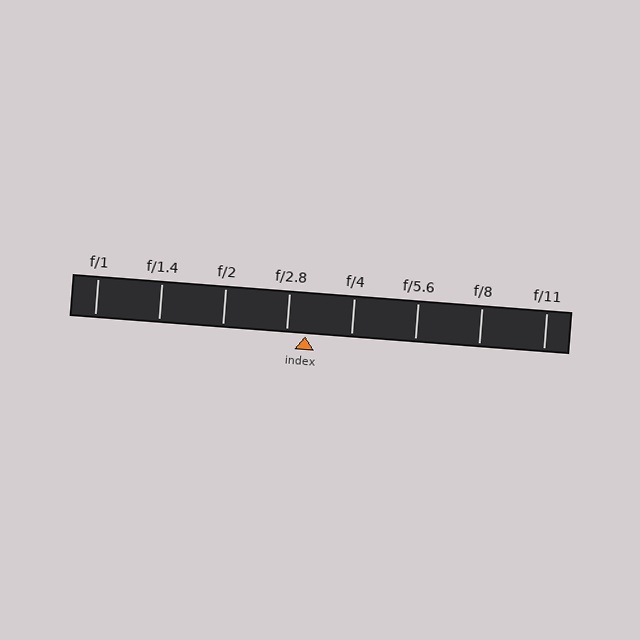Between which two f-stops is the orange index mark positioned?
The index mark is between f/2.8 and f/4.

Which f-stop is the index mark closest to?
The index mark is closest to f/2.8.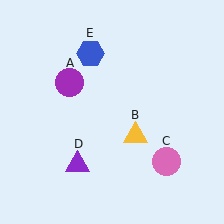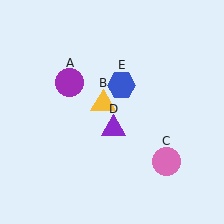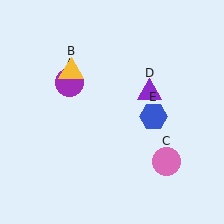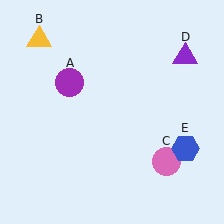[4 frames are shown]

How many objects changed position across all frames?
3 objects changed position: yellow triangle (object B), purple triangle (object D), blue hexagon (object E).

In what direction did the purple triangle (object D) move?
The purple triangle (object D) moved up and to the right.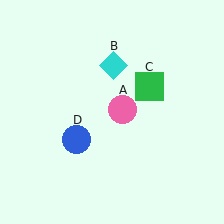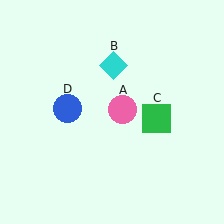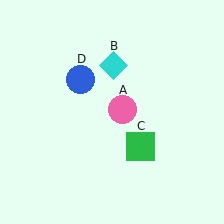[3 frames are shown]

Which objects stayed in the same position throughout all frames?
Pink circle (object A) and cyan diamond (object B) remained stationary.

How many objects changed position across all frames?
2 objects changed position: green square (object C), blue circle (object D).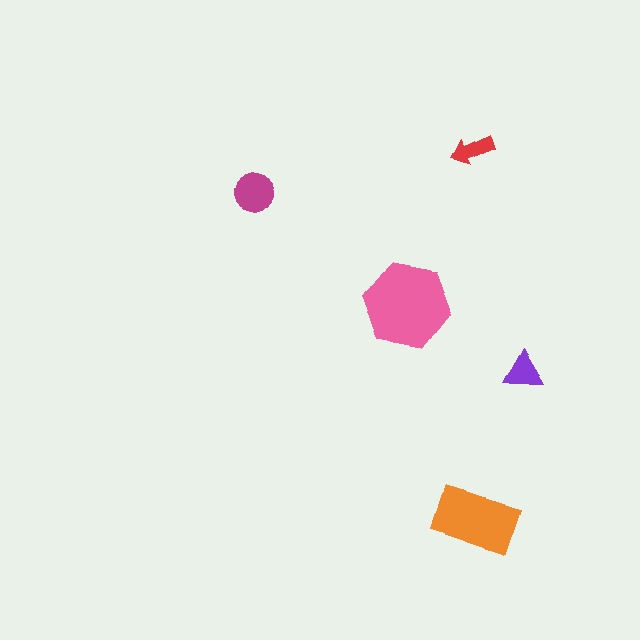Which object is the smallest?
The red arrow.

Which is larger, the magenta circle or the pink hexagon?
The pink hexagon.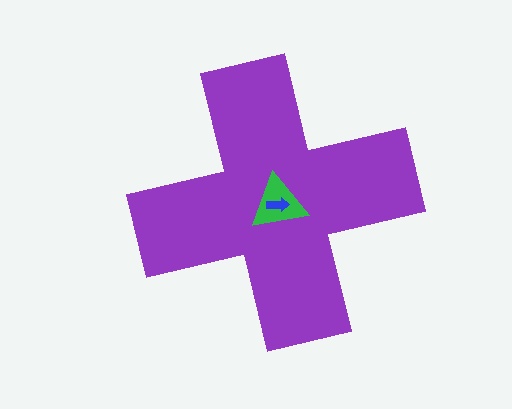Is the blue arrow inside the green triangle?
Yes.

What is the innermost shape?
The blue arrow.